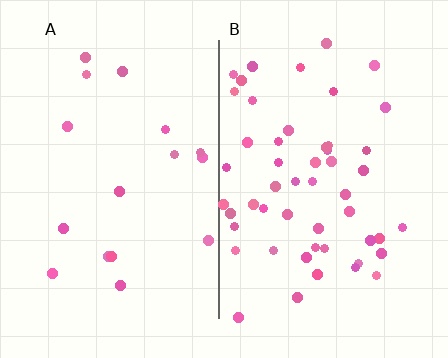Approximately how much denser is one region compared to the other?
Approximately 3.1× — region B over region A.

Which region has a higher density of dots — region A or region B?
B (the right).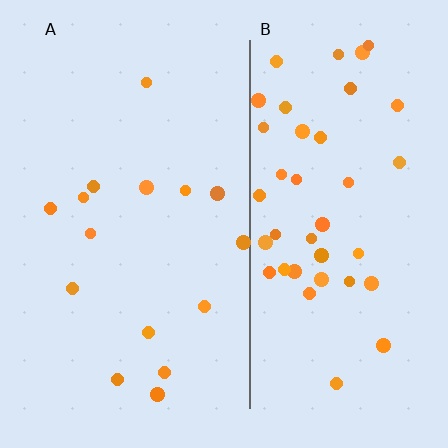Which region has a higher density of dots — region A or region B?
B (the right).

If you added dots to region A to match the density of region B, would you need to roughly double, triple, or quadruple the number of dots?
Approximately triple.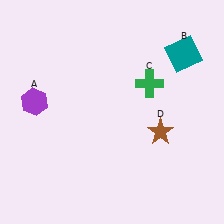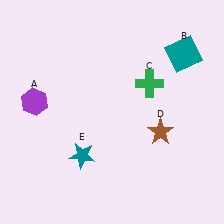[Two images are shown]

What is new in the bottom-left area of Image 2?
A teal star (E) was added in the bottom-left area of Image 2.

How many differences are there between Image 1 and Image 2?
There is 1 difference between the two images.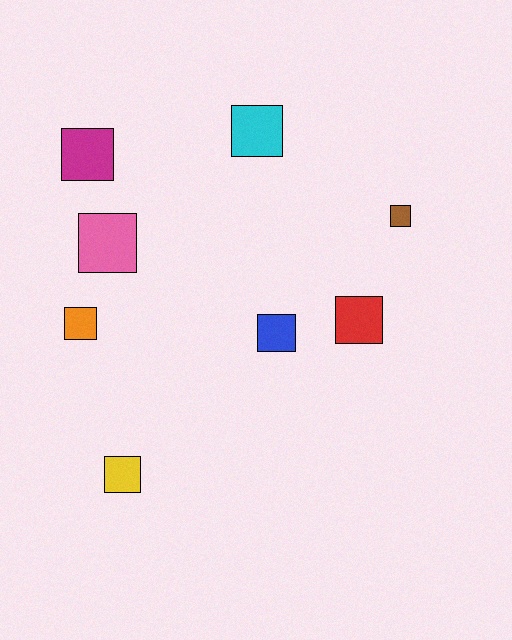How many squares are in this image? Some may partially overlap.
There are 8 squares.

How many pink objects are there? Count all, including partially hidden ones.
There is 1 pink object.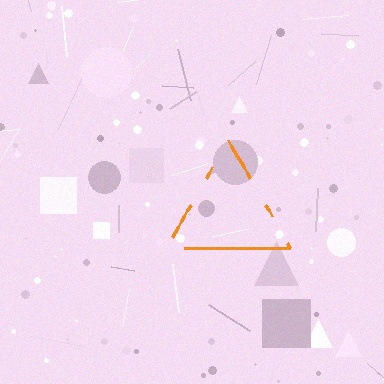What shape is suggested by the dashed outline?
The dashed outline suggests a triangle.